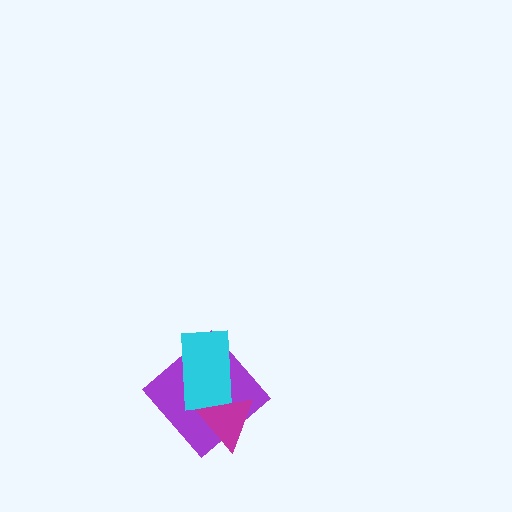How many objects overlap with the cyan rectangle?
2 objects overlap with the cyan rectangle.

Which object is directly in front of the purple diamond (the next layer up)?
The cyan rectangle is directly in front of the purple diamond.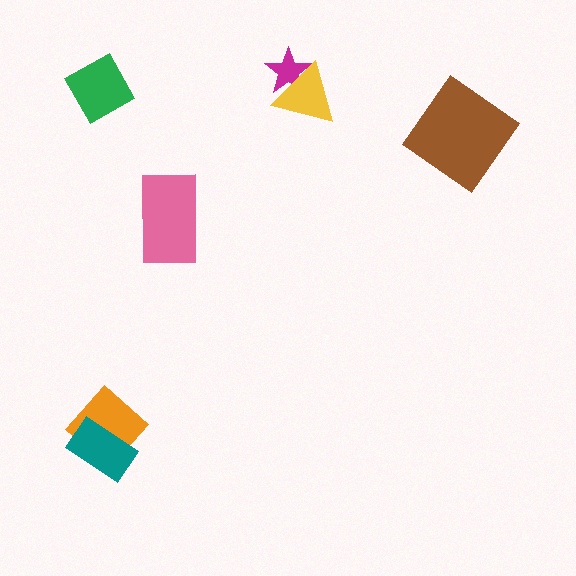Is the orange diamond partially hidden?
Yes, it is partially covered by another shape.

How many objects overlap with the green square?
0 objects overlap with the green square.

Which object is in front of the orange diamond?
The teal rectangle is in front of the orange diamond.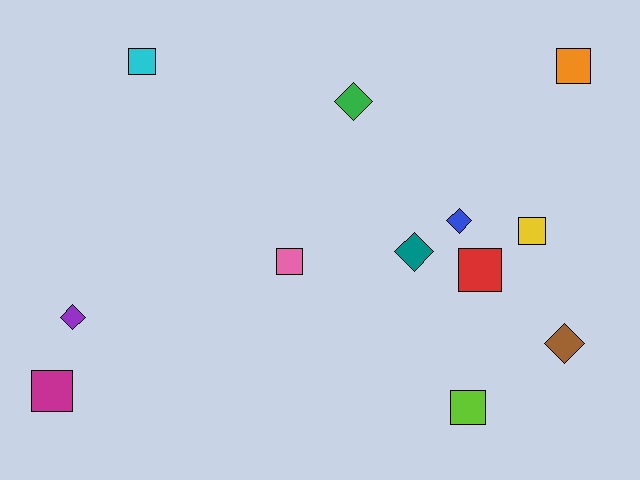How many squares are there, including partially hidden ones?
There are 7 squares.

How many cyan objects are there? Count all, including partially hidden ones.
There is 1 cyan object.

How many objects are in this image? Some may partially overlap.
There are 12 objects.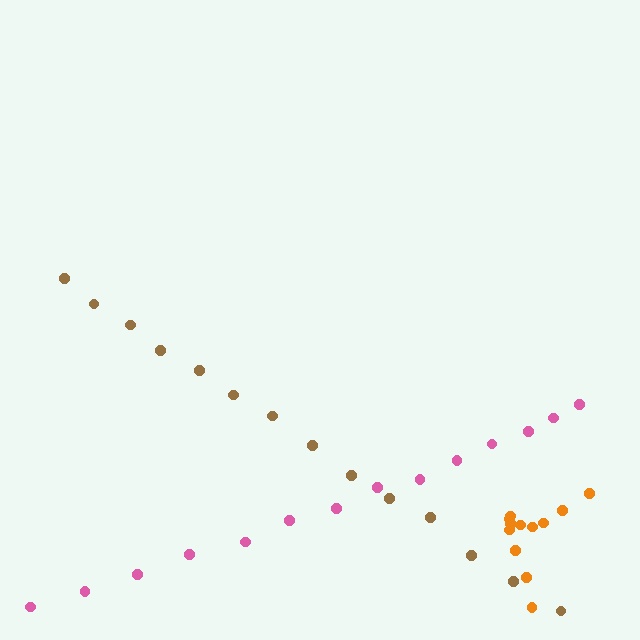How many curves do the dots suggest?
There are 3 distinct paths.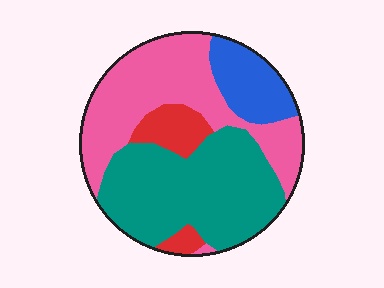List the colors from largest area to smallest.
From largest to smallest: teal, pink, blue, red.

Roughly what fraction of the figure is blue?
Blue takes up less than a sixth of the figure.